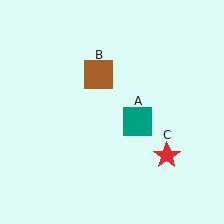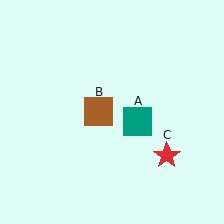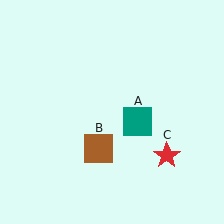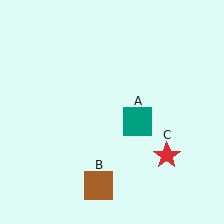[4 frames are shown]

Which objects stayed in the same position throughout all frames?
Teal square (object A) and red star (object C) remained stationary.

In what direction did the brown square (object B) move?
The brown square (object B) moved down.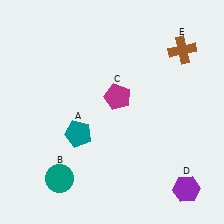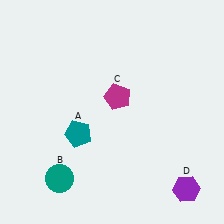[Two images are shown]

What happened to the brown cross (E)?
The brown cross (E) was removed in Image 2. It was in the top-right area of Image 1.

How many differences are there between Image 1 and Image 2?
There is 1 difference between the two images.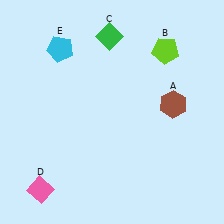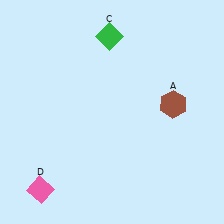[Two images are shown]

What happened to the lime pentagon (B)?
The lime pentagon (B) was removed in Image 2. It was in the top-right area of Image 1.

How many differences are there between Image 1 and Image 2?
There are 2 differences between the two images.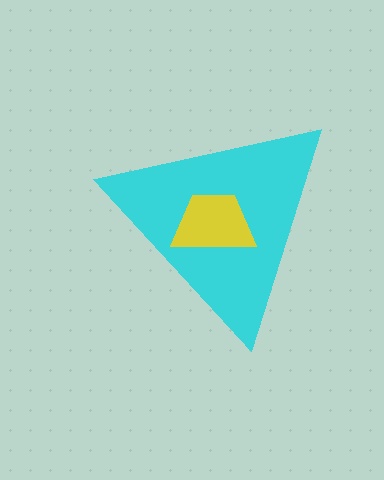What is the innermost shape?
The yellow trapezoid.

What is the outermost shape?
The cyan triangle.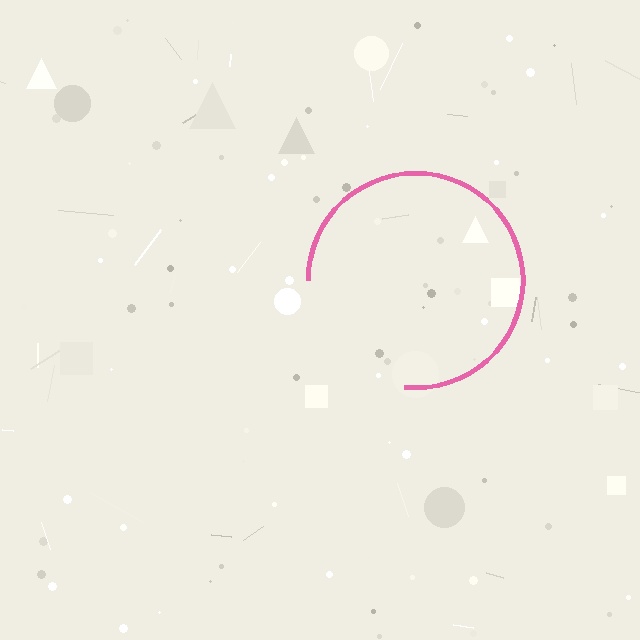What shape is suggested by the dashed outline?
The dashed outline suggests a circle.